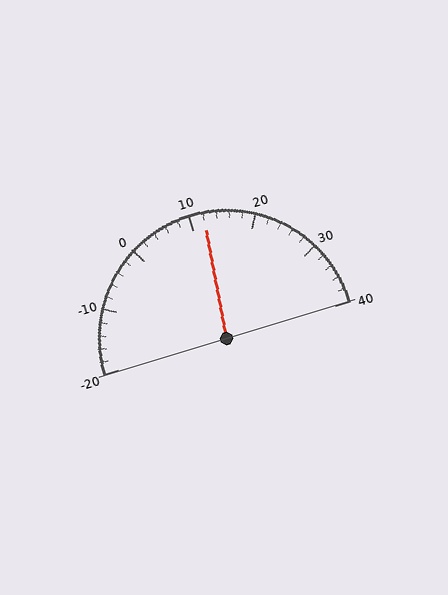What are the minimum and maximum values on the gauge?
The gauge ranges from -20 to 40.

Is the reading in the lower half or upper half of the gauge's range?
The reading is in the upper half of the range (-20 to 40).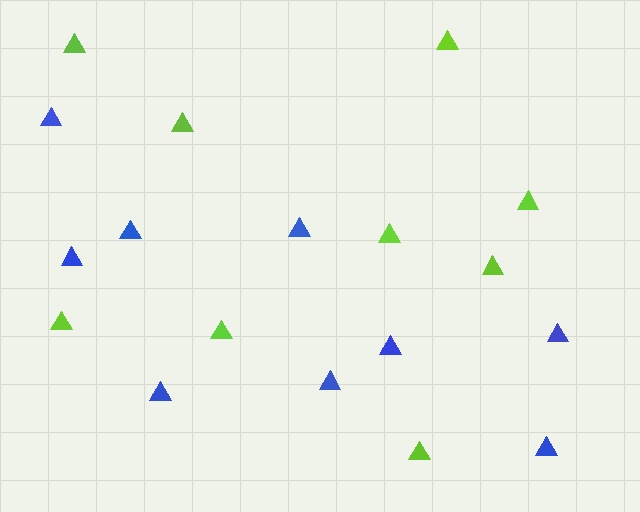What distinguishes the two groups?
There are 2 groups: one group of lime triangles (9) and one group of blue triangles (9).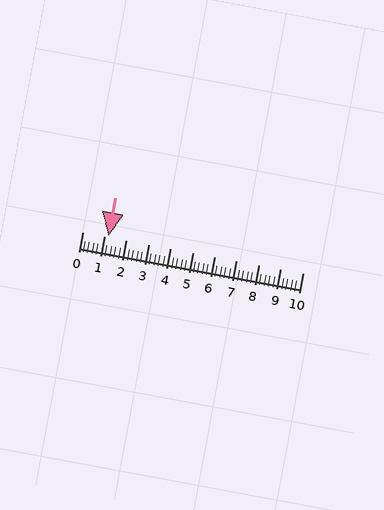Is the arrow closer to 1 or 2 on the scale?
The arrow is closer to 1.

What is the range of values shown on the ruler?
The ruler shows values from 0 to 10.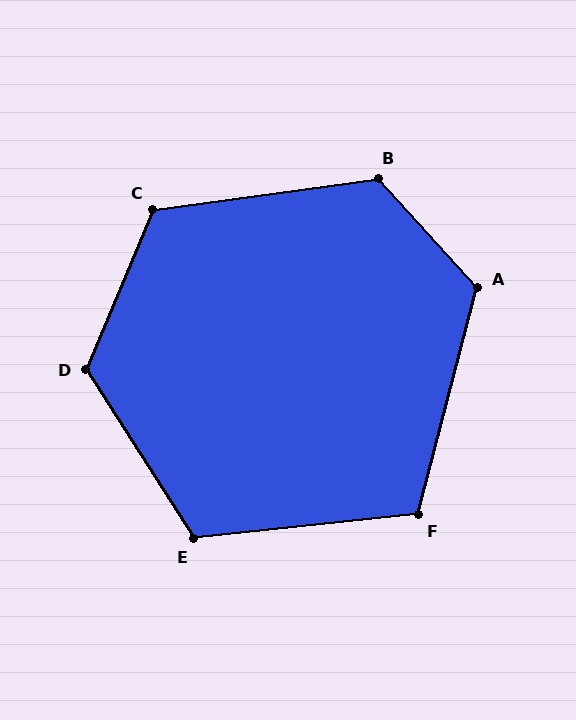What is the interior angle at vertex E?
Approximately 116 degrees (obtuse).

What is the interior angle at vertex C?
Approximately 120 degrees (obtuse).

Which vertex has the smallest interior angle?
F, at approximately 111 degrees.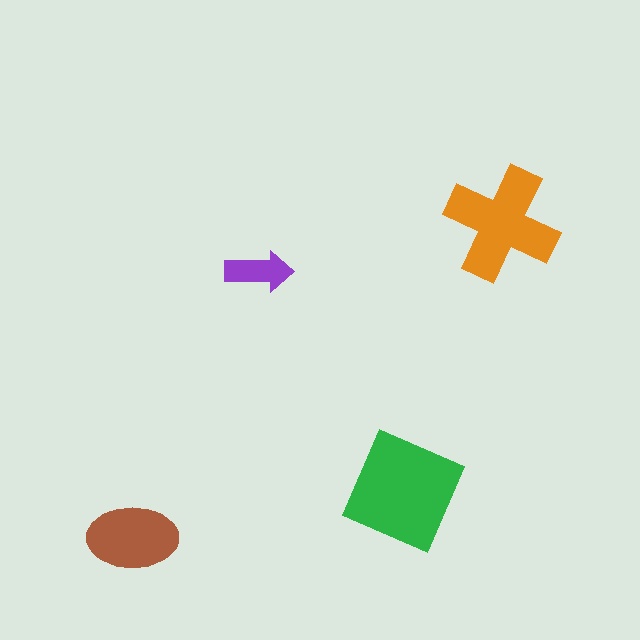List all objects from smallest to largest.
The purple arrow, the brown ellipse, the orange cross, the green square.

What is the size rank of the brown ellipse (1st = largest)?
3rd.